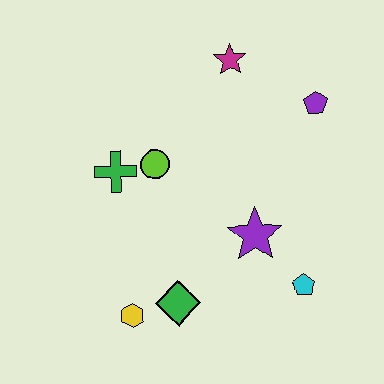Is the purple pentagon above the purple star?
Yes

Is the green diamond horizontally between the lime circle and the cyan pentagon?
Yes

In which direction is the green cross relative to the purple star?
The green cross is to the left of the purple star.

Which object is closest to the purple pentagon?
The magenta star is closest to the purple pentagon.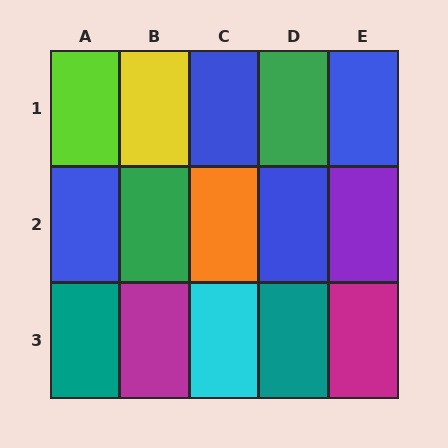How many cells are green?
2 cells are green.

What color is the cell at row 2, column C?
Orange.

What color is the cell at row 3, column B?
Magenta.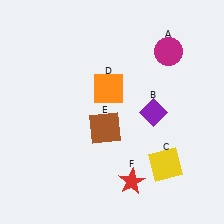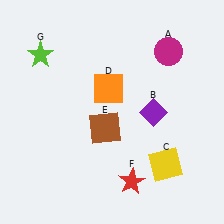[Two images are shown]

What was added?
A lime star (G) was added in Image 2.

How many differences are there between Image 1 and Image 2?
There is 1 difference between the two images.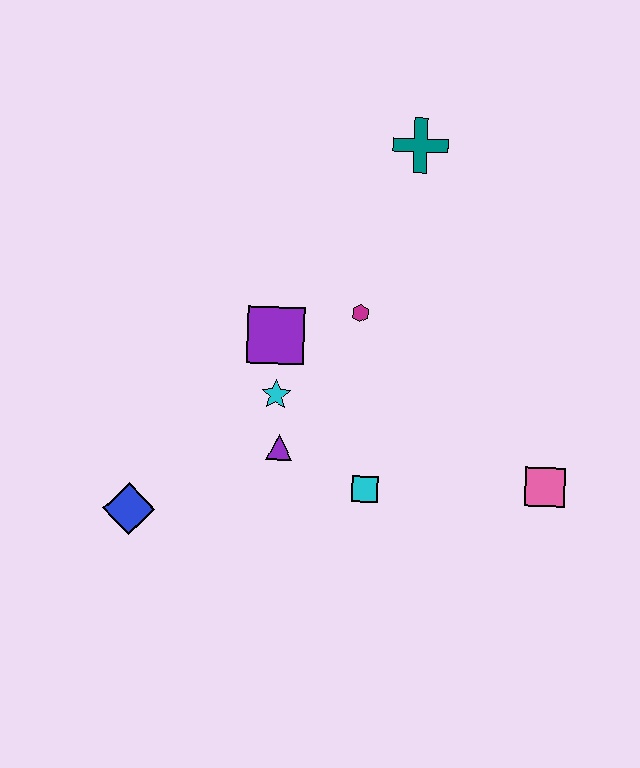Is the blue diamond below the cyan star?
Yes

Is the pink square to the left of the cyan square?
No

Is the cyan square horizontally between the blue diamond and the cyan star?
No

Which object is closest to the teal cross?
The magenta hexagon is closest to the teal cross.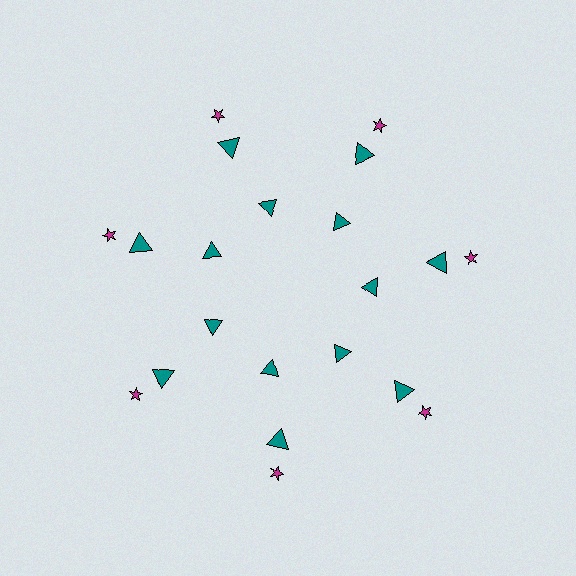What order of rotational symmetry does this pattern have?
This pattern has 7-fold rotational symmetry.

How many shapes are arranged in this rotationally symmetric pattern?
There are 21 shapes, arranged in 7 groups of 3.